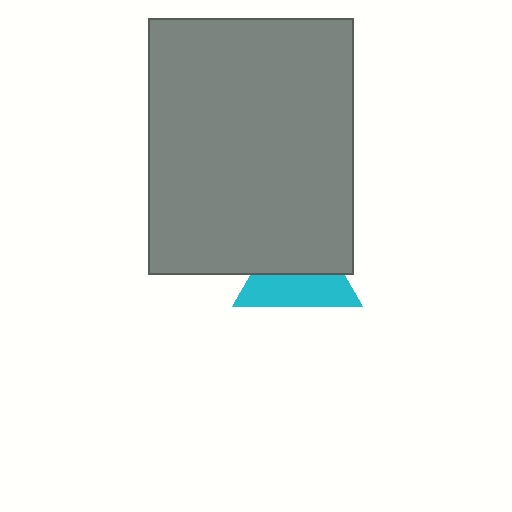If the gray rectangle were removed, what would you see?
You would see the complete cyan triangle.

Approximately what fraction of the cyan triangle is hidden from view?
Roughly 52% of the cyan triangle is hidden behind the gray rectangle.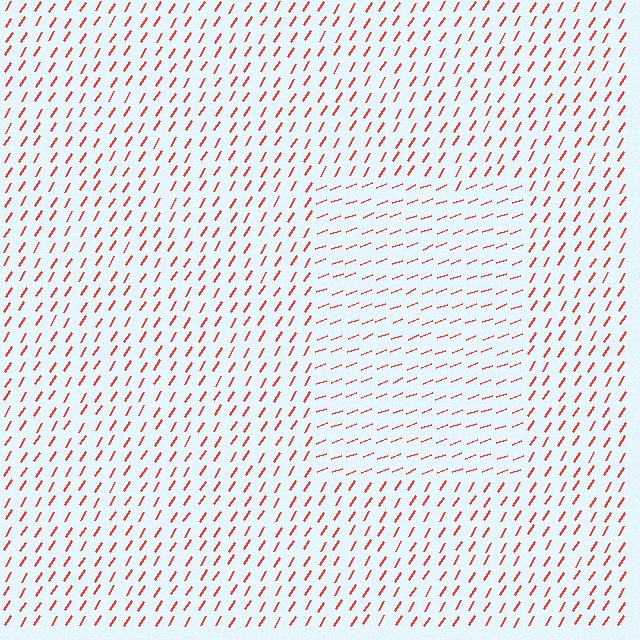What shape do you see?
I see a rectangle.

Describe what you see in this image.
The image is filled with small red line segments. A rectangle region in the image has lines oriented differently from the surrounding lines, creating a visible texture boundary.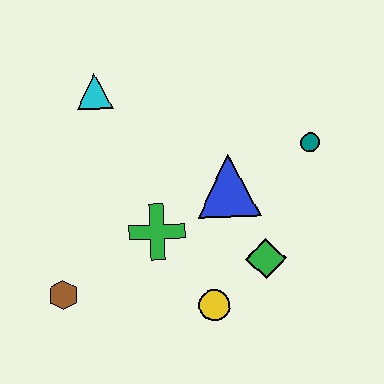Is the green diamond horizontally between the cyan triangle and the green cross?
No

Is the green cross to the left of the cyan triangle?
No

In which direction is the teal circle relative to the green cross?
The teal circle is to the right of the green cross.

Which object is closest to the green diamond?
The yellow circle is closest to the green diamond.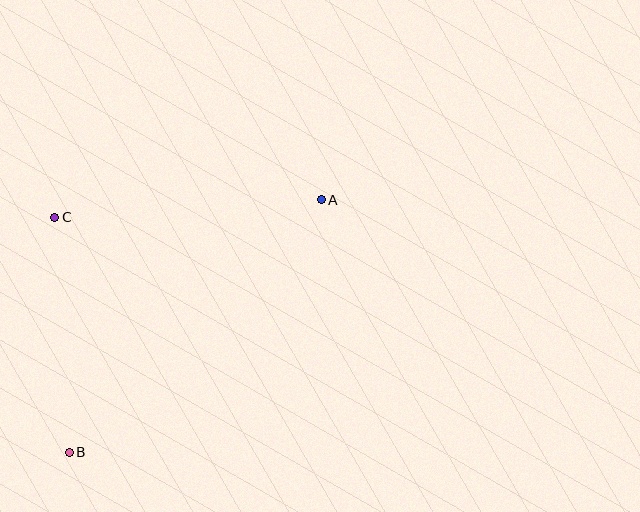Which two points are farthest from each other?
Points A and B are farthest from each other.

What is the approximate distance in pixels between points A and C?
The distance between A and C is approximately 267 pixels.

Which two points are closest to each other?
Points B and C are closest to each other.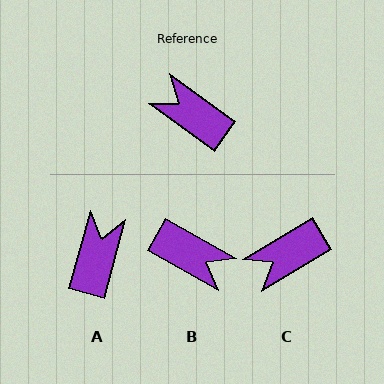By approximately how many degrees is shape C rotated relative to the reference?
Approximately 67 degrees counter-clockwise.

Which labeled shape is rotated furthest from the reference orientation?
B, about 174 degrees away.